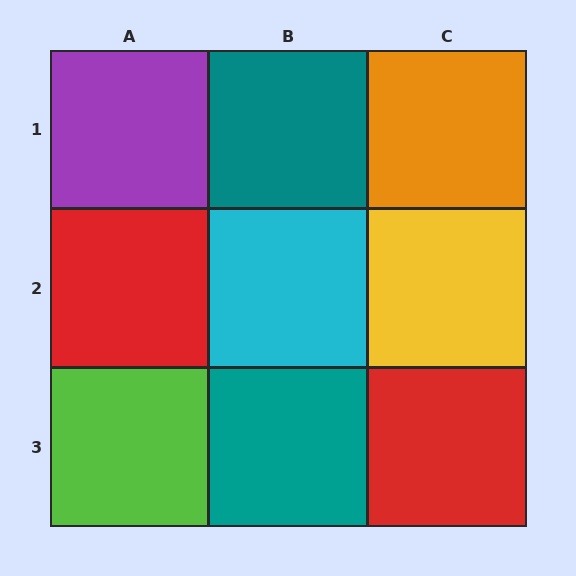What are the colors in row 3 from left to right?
Lime, teal, red.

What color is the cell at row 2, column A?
Red.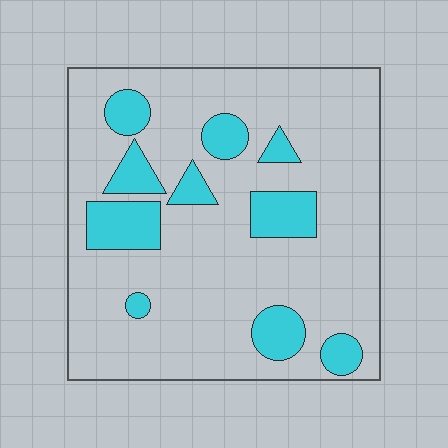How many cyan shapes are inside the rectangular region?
10.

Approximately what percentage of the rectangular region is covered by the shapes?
Approximately 20%.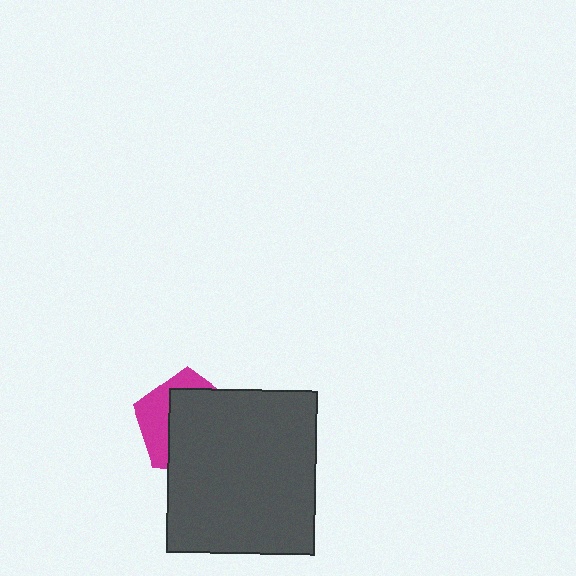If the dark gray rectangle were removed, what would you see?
You would see the complete magenta pentagon.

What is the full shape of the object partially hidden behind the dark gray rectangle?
The partially hidden object is a magenta pentagon.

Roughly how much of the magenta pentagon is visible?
A small part of it is visible (roughly 35%).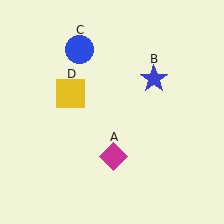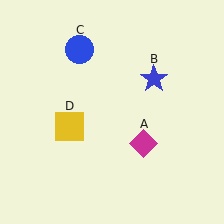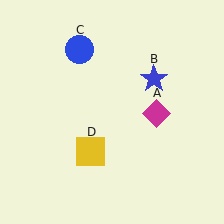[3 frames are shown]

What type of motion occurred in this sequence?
The magenta diamond (object A), yellow square (object D) rotated counterclockwise around the center of the scene.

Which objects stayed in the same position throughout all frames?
Blue star (object B) and blue circle (object C) remained stationary.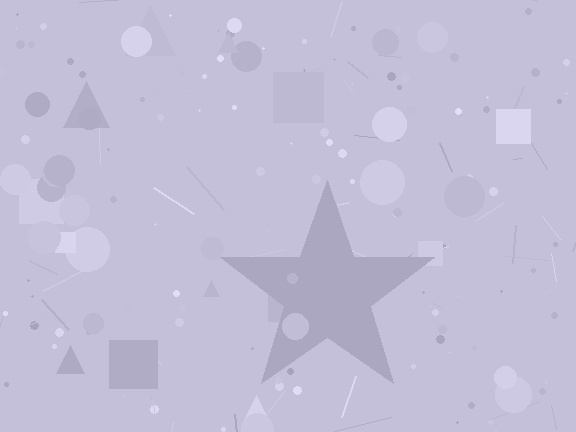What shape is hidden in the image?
A star is hidden in the image.